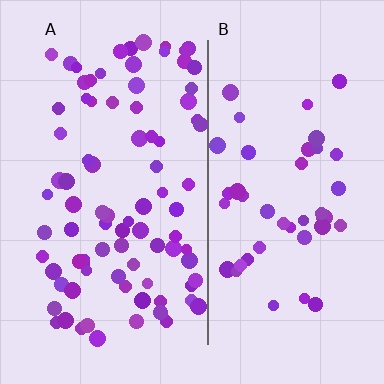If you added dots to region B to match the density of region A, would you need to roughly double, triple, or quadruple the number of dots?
Approximately double.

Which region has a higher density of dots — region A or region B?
A (the left).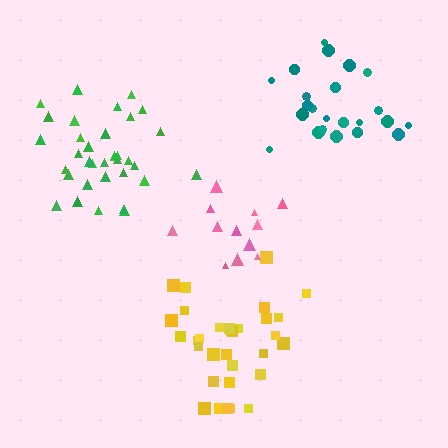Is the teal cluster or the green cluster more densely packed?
Green.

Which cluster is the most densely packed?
Green.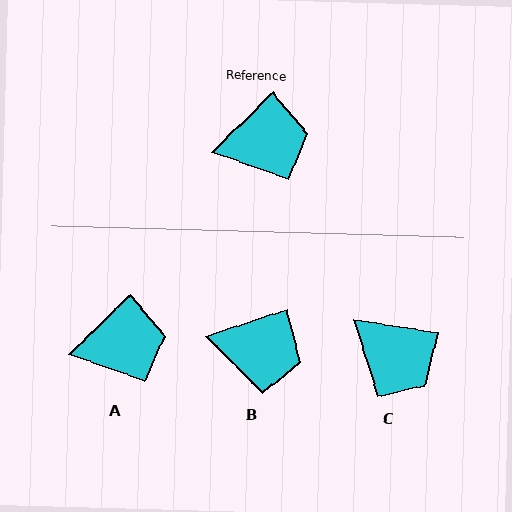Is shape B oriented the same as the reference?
No, it is off by about 26 degrees.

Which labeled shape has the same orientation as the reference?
A.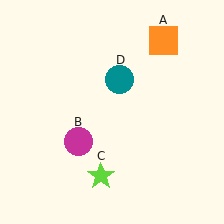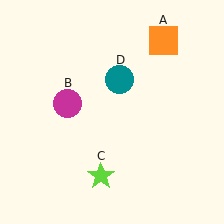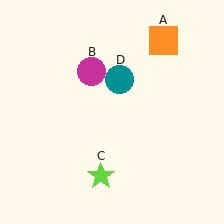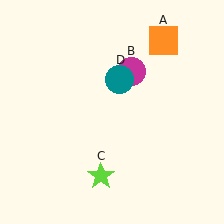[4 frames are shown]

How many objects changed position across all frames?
1 object changed position: magenta circle (object B).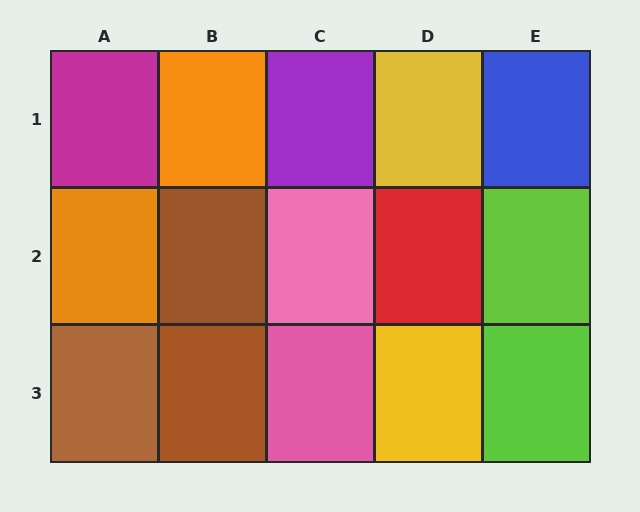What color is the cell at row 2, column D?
Red.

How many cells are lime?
2 cells are lime.